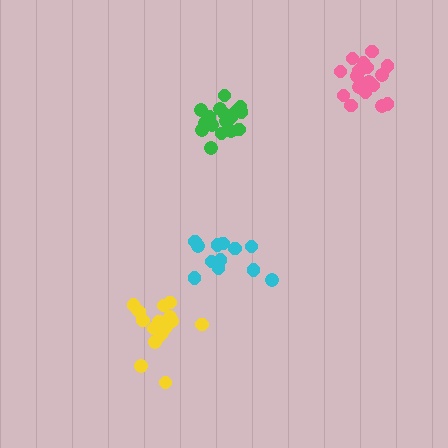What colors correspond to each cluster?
The clusters are colored: green, yellow, pink, cyan.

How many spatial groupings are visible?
There are 4 spatial groupings.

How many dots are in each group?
Group 1: 18 dots, Group 2: 16 dots, Group 3: 18 dots, Group 4: 12 dots (64 total).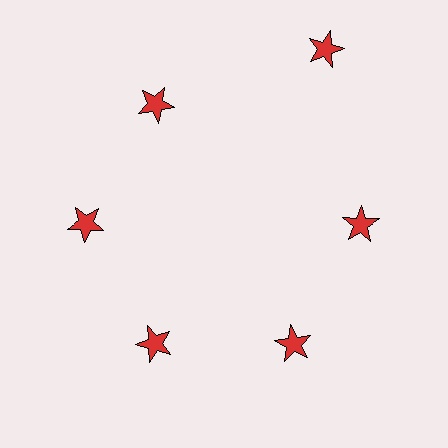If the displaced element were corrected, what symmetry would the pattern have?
It would have 6-fold rotational symmetry — the pattern would map onto itself every 60 degrees.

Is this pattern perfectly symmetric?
No. The 6 red stars are arranged in a ring, but one element near the 1 o'clock position is pushed outward from the center, breaking the 6-fold rotational symmetry.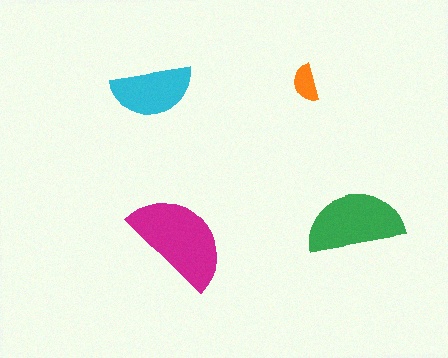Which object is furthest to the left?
The cyan semicircle is leftmost.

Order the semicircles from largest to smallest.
the magenta one, the green one, the cyan one, the orange one.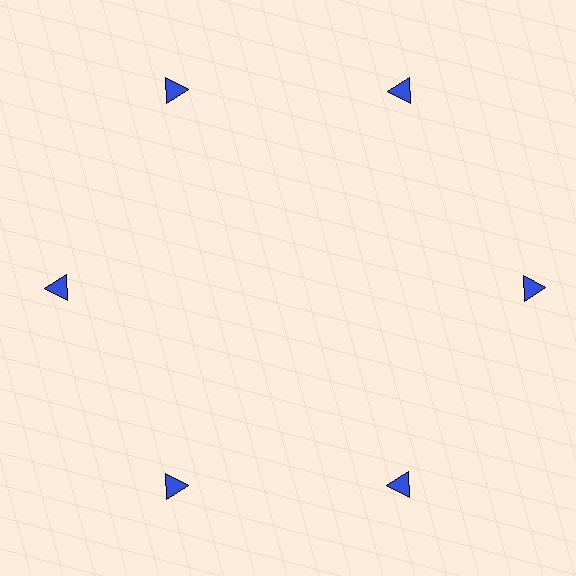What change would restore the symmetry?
The symmetry would be restored by moving it inward, back onto the ring so that all 6 triangles sit at equal angles and equal distance from the center.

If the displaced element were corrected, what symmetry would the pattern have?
It would have 6-fold rotational symmetry — the pattern would map onto itself every 60 degrees.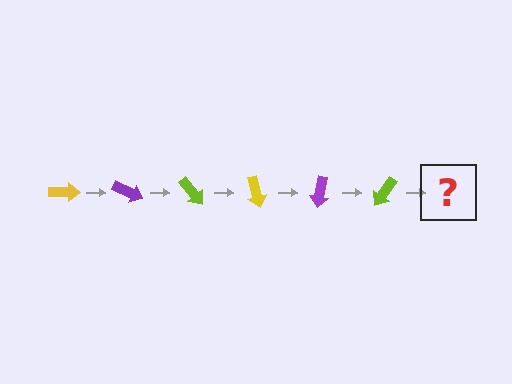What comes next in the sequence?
The next element should be a yellow arrow, rotated 150 degrees from the start.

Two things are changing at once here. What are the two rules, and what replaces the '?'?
The two rules are that it rotates 25 degrees each step and the color cycles through yellow, purple, and lime. The '?' should be a yellow arrow, rotated 150 degrees from the start.